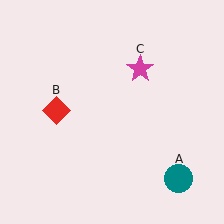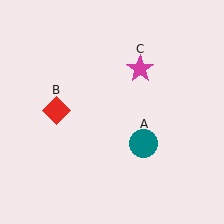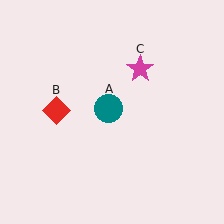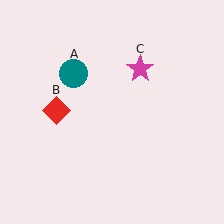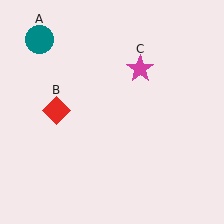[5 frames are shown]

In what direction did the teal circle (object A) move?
The teal circle (object A) moved up and to the left.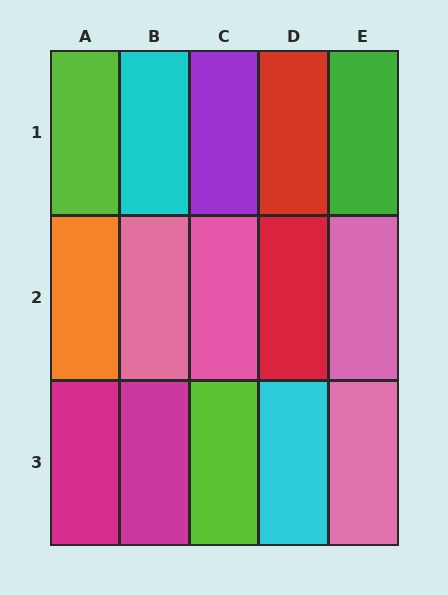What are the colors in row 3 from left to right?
Magenta, magenta, lime, cyan, pink.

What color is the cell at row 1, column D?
Red.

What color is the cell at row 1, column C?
Purple.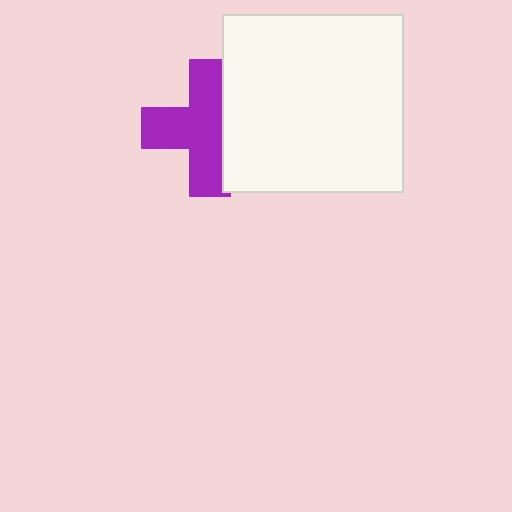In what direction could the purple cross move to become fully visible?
The purple cross could move left. That would shift it out from behind the white rectangle entirely.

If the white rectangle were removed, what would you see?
You would see the complete purple cross.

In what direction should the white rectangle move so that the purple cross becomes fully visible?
The white rectangle should move right. That is the shortest direction to clear the overlap and leave the purple cross fully visible.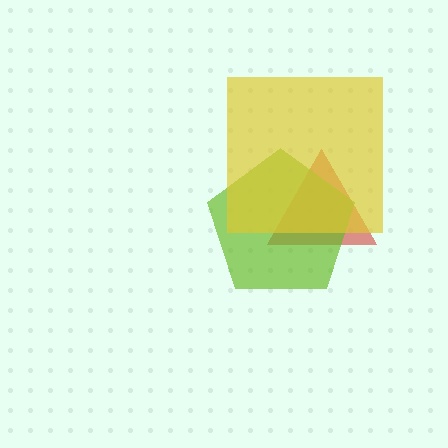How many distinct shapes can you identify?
There are 3 distinct shapes: a red triangle, a lime pentagon, a yellow square.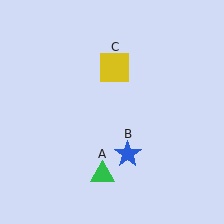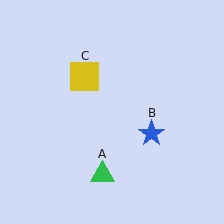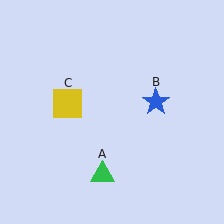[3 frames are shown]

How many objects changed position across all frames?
2 objects changed position: blue star (object B), yellow square (object C).